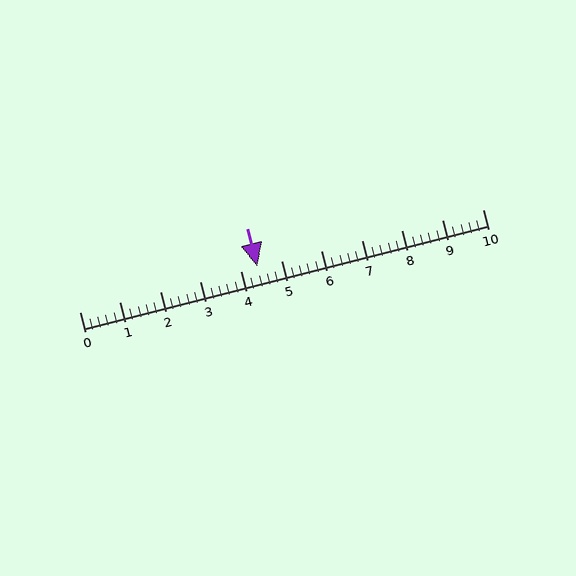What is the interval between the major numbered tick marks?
The major tick marks are spaced 1 units apart.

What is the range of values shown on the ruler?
The ruler shows values from 0 to 10.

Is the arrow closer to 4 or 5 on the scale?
The arrow is closer to 4.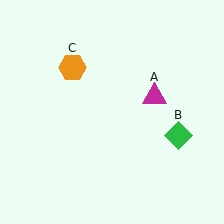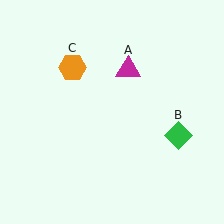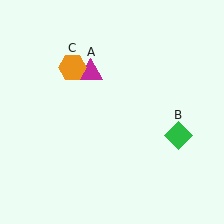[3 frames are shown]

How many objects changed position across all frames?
1 object changed position: magenta triangle (object A).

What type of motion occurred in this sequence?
The magenta triangle (object A) rotated counterclockwise around the center of the scene.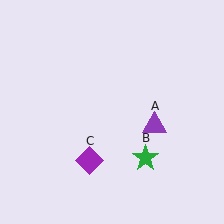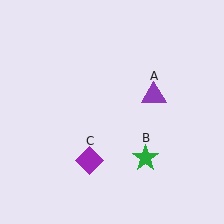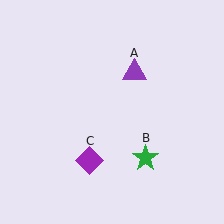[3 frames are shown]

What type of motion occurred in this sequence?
The purple triangle (object A) rotated counterclockwise around the center of the scene.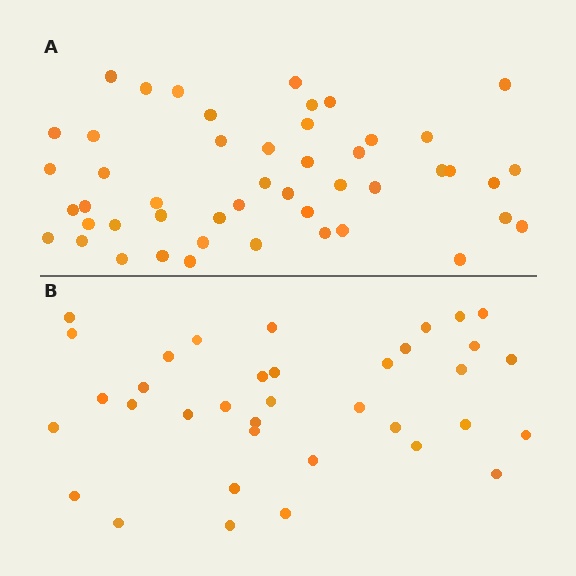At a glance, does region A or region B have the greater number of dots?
Region A (the top region) has more dots.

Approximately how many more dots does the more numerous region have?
Region A has roughly 12 or so more dots than region B.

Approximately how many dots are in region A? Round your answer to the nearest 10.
About 50 dots. (The exact count is 48, which rounds to 50.)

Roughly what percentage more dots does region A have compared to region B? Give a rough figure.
About 35% more.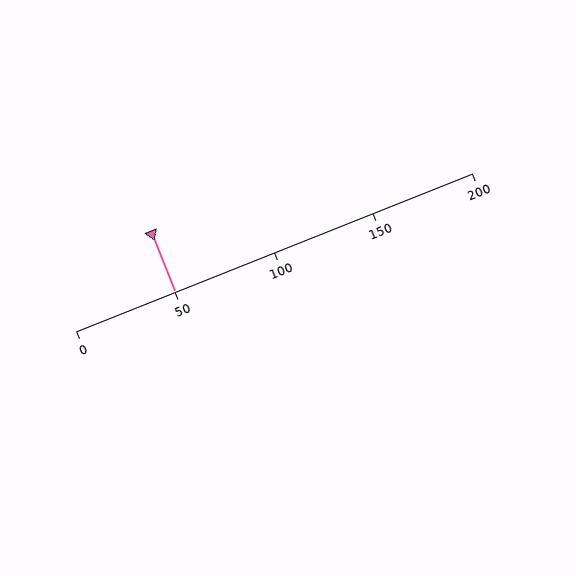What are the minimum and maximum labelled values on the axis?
The axis runs from 0 to 200.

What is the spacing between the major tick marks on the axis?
The major ticks are spaced 50 apart.